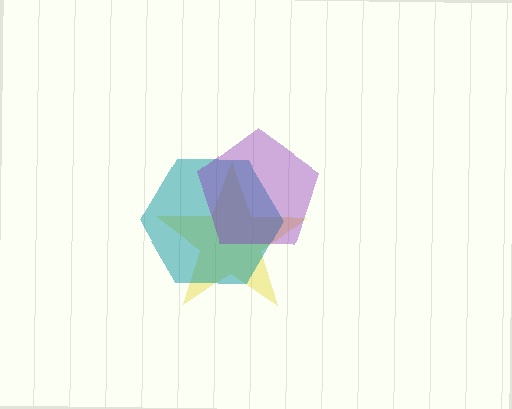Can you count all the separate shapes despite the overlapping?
Yes, there are 3 separate shapes.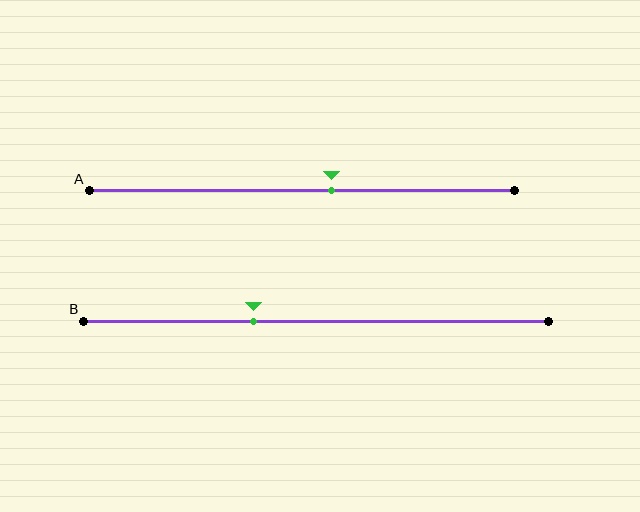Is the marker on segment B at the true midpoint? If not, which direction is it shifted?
No, the marker on segment B is shifted to the left by about 14% of the segment length.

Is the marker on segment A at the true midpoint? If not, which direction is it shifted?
No, the marker on segment A is shifted to the right by about 7% of the segment length.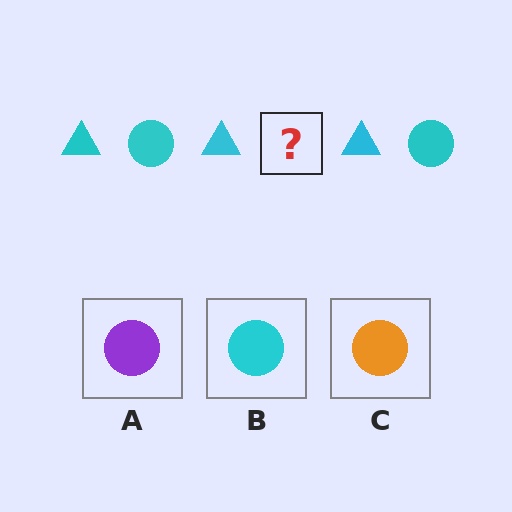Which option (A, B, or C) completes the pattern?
B.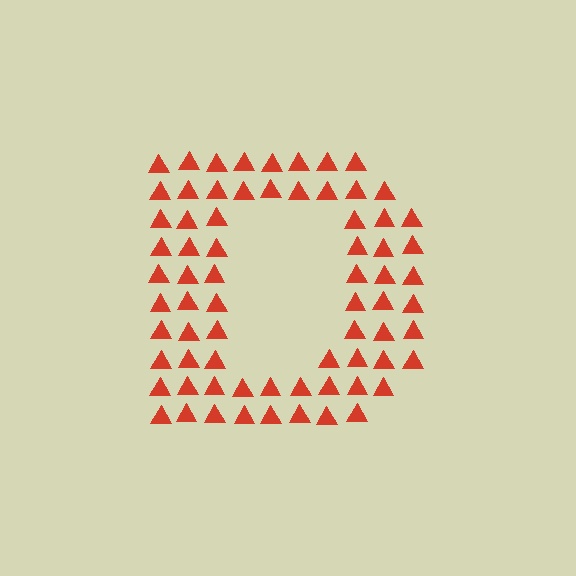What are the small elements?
The small elements are triangles.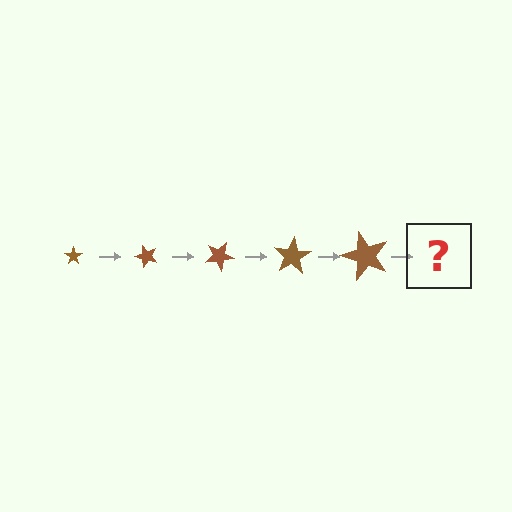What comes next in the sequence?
The next element should be a star, larger than the previous one and rotated 250 degrees from the start.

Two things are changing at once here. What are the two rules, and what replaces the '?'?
The two rules are that the star grows larger each step and it rotates 50 degrees each step. The '?' should be a star, larger than the previous one and rotated 250 degrees from the start.